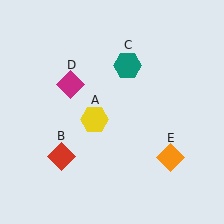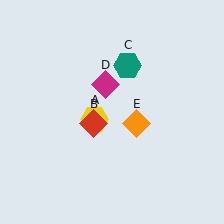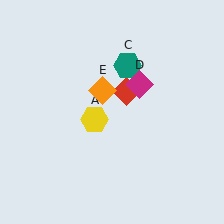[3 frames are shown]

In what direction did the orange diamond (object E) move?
The orange diamond (object E) moved up and to the left.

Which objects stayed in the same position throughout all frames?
Yellow hexagon (object A) and teal hexagon (object C) remained stationary.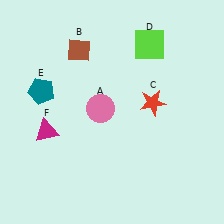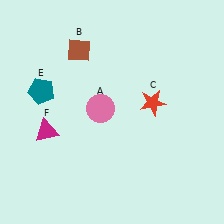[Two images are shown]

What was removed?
The lime square (D) was removed in Image 2.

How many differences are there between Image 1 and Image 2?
There is 1 difference between the two images.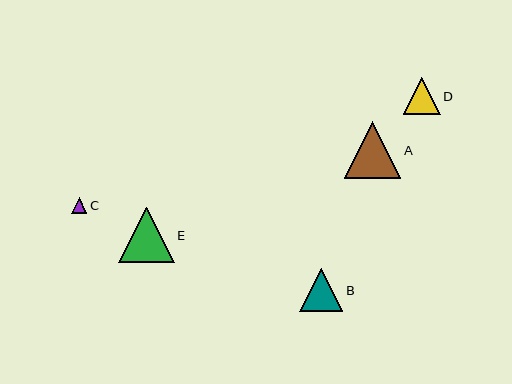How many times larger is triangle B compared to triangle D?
Triangle B is approximately 1.2 times the size of triangle D.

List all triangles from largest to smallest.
From largest to smallest: A, E, B, D, C.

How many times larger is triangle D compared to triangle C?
Triangle D is approximately 2.4 times the size of triangle C.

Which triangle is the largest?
Triangle A is the largest with a size of approximately 57 pixels.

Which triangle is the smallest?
Triangle C is the smallest with a size of approximately 16 pixels.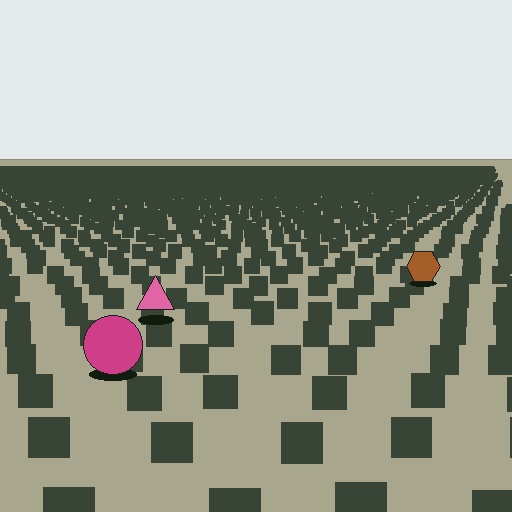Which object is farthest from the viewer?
The brown hexagon is farthest from the viewer. It appears smaller and the ground texture around it is denser.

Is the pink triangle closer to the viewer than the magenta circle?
No. The magenta circle is closer — you can tell from the texture gradient: the ground texture is coarser near it.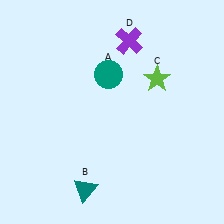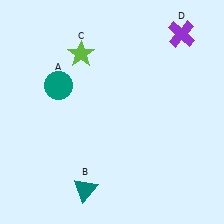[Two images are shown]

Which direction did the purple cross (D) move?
The purple cross (D) moved right.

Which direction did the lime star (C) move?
The lime star (C) moved left.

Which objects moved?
The objects that moved are: the teal circle (A), the lime star (C), the purple cross (D).